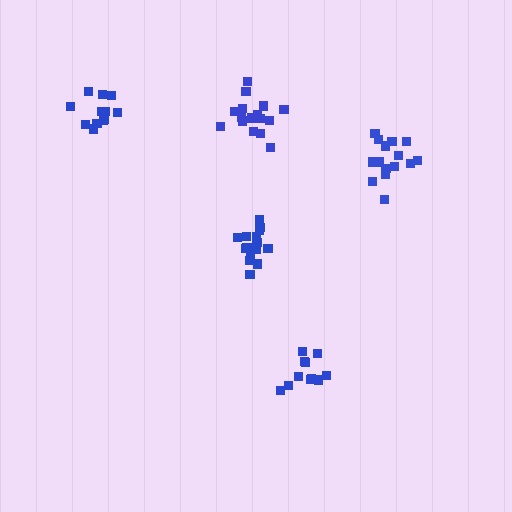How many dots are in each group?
Group 1: 16 dots, Group 2: 15 dots, Group 3: 17 dots, Group 4: 11 dots, Group 5: 12 dots (71 total).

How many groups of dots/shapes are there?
There are 5 groups.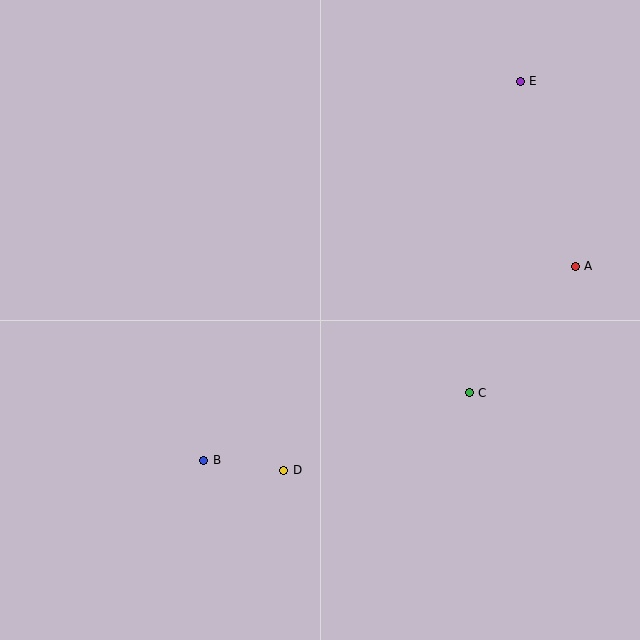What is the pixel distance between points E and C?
The distance between E and C is 316 pixels.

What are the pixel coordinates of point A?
Point A is at (575, 266).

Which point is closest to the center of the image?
Point D at (284, 470) is closest to the center.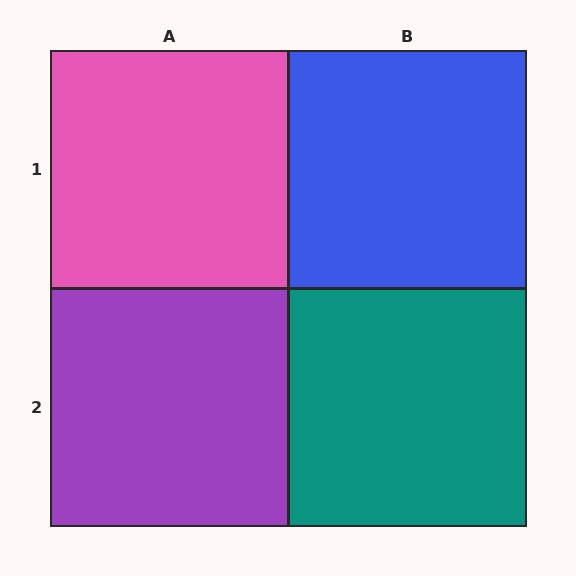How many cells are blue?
1 cell is blue.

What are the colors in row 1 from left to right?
Pink, blue.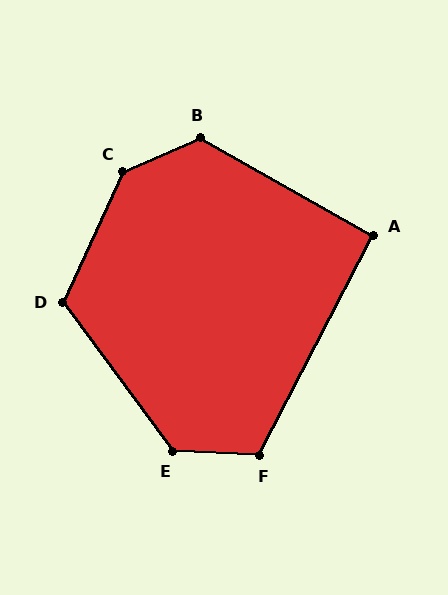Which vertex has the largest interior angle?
C, at approximately 138 degrees.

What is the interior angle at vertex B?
Approximately 127 degrees (obtuse).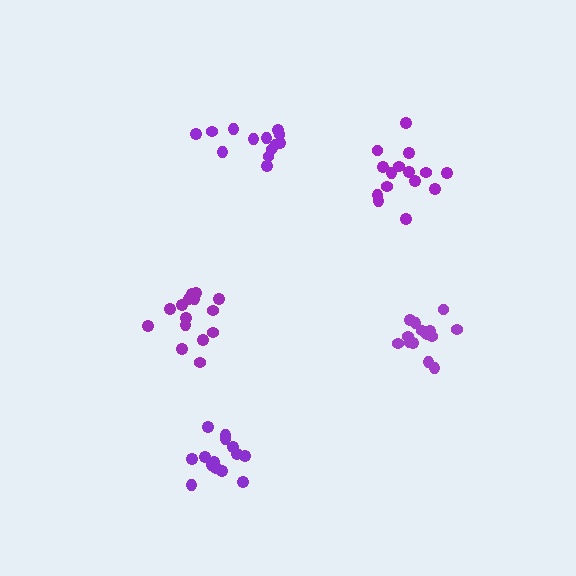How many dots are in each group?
Group 1: 15 dots, Group 2: 14 dots, Group 3: 15 dots, Group 4: 13 dots, Group 5: 14 dots (71 total).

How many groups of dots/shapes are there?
There are 5 groups.